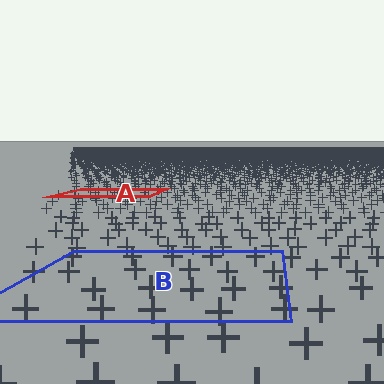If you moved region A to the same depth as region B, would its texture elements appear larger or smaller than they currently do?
They would appear larger. At a closer depth, the same texture elements are projected at a bigger on-screen size.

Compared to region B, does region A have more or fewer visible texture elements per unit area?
Region A has more texture elements per unit area — they are packed more densely because it is farther away.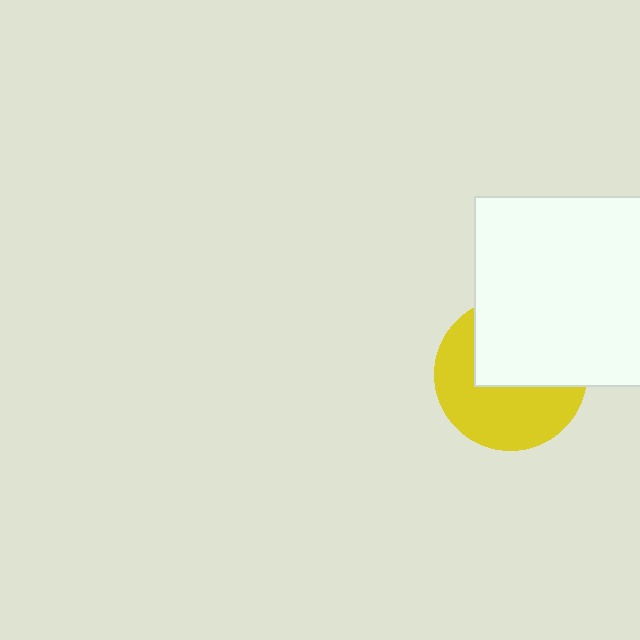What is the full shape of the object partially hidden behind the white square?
The partially hidden object is a yellow circle.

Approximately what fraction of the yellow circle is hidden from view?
Roughly 48% of the yellow circle is hidden behind the white square.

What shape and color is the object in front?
The object in front is a white square.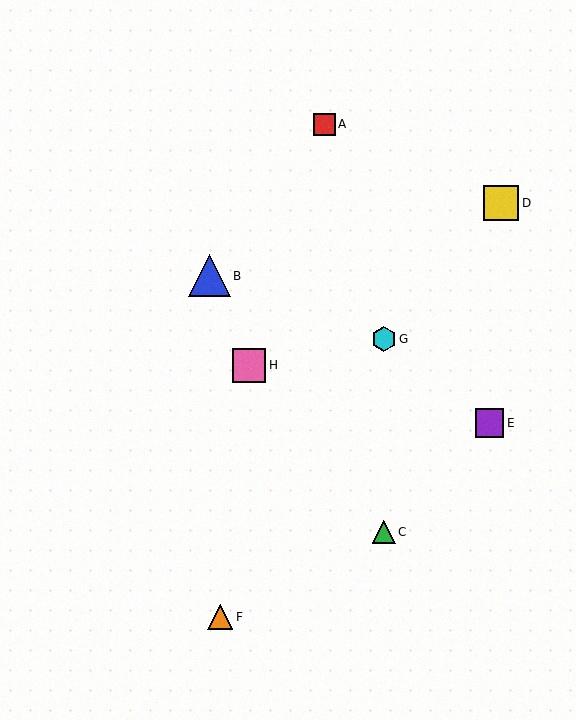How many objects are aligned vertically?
2 objects (C, G) are aligned vertically.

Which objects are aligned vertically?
Objects C, G are aligned vertically.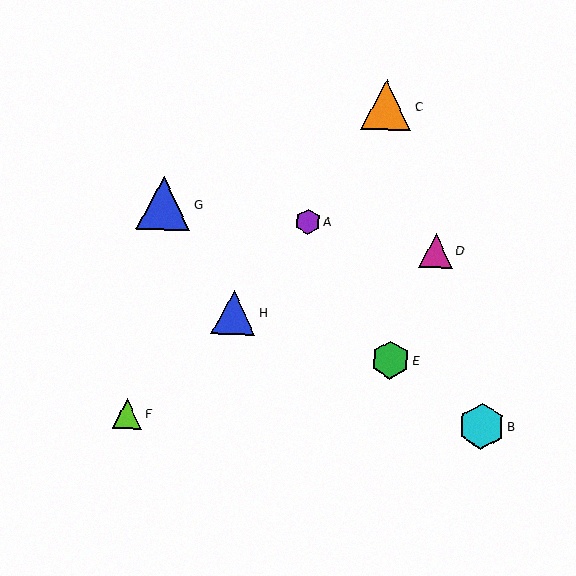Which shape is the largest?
The blue triangle (labeled G) is the largest.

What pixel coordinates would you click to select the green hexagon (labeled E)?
Click at (390, 360) to select the green hexagon E.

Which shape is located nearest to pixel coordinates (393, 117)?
The orange triangle (labeled C) at (386, 105) is nearest to that location.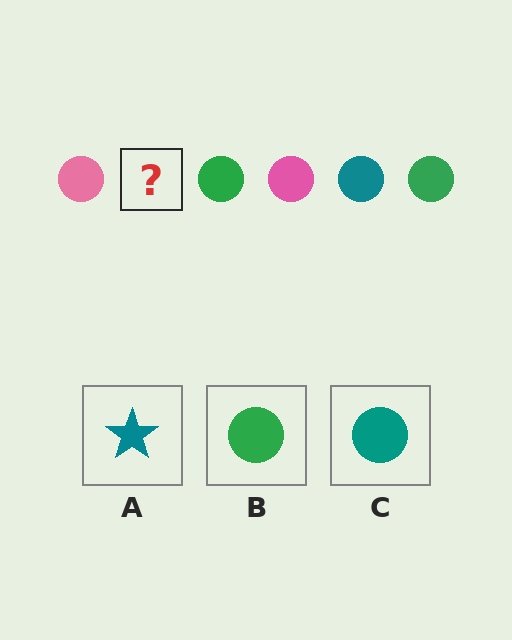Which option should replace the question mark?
Option C.